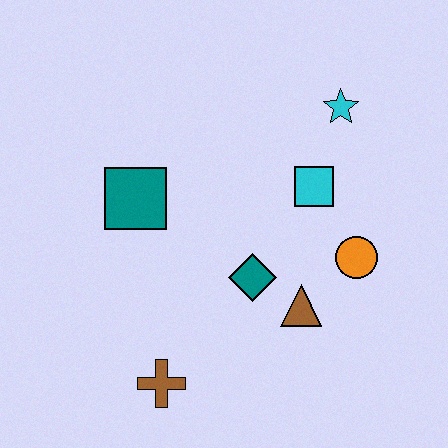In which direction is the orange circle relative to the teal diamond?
The orange circle is to the right of the teal diamond.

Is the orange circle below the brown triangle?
No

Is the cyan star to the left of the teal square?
No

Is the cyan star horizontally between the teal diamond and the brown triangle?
No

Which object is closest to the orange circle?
The brown triangle is closest to the orange circle.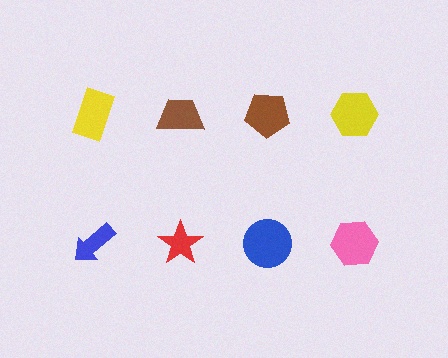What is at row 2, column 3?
A blue circle.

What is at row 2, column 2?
A red star.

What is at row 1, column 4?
A yellow hexagon.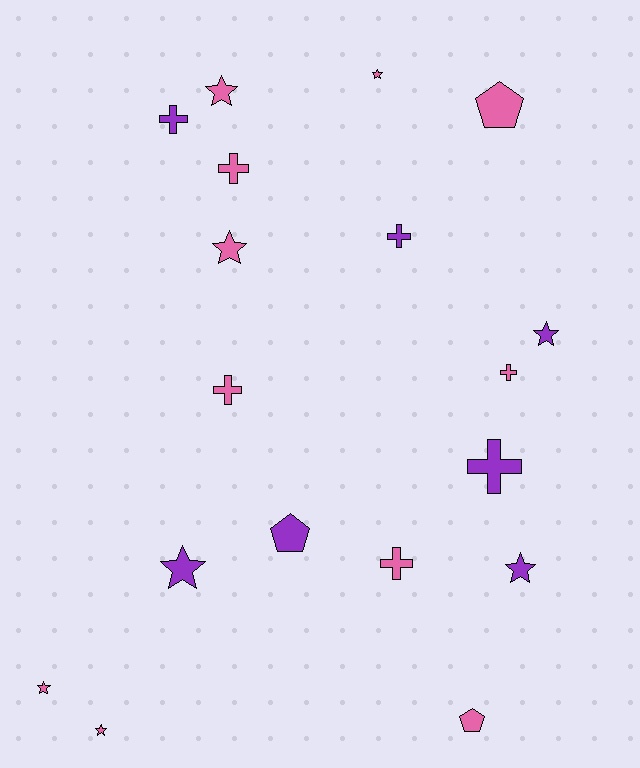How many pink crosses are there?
There are 4 pink crosses.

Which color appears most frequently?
Pink, with 11 objects.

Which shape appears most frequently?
Star, with 8 objects.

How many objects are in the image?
There are 18 objects.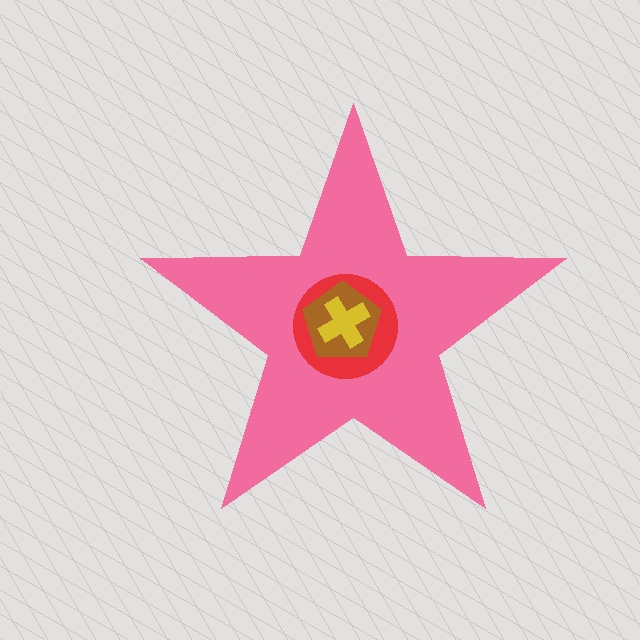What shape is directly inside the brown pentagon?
The yellow cross.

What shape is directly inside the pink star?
The red circle.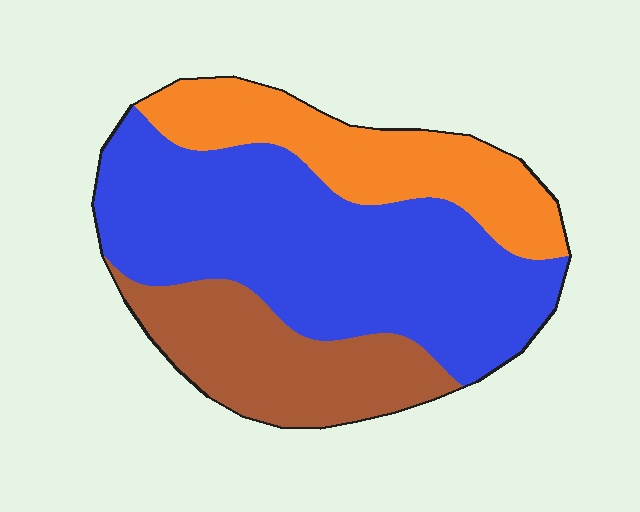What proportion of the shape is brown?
Brown covers 23% of the shape.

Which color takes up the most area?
Blue, at roughly 55%.